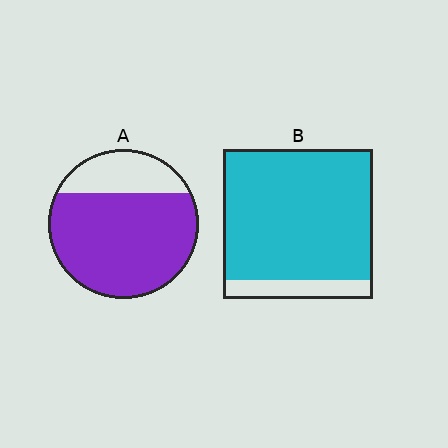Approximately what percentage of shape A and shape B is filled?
A is approximately 75% and B is approximately 85%.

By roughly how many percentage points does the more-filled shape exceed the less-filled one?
By roughly 10 percentage points (B over A).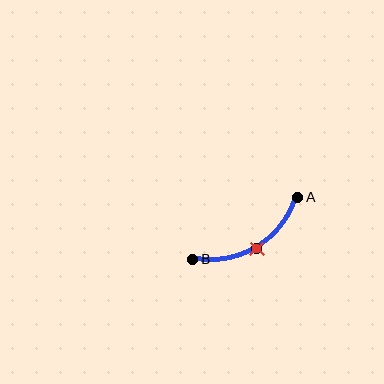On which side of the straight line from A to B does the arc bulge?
The arc bulges below the straight line connecting A and B.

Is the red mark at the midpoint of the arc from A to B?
Yes. The red mark lies on the arc at equal arc-length from both A and B — it is the arc midpoint.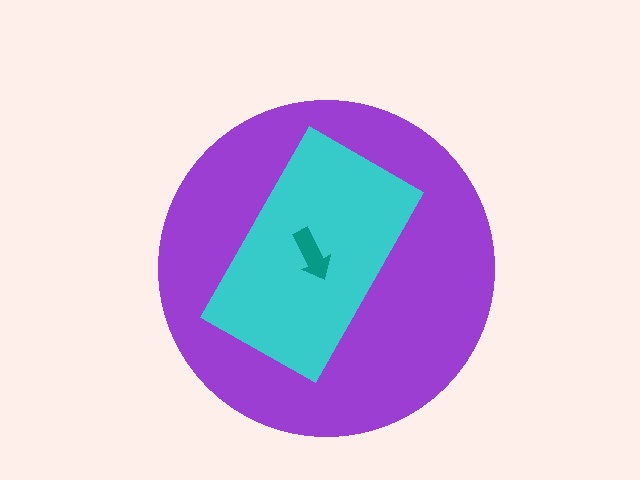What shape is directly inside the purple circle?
The cyan rectangle.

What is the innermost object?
The teal arrow.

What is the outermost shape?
The purple circle.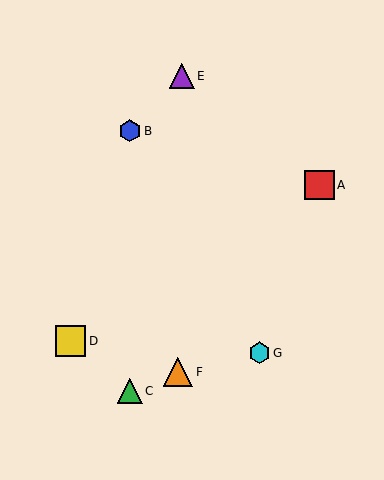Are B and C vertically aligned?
Yes, both are at x≈130.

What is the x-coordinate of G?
Object G is at x≈260.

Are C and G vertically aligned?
No, C is at x≈130 and G is at x≈260.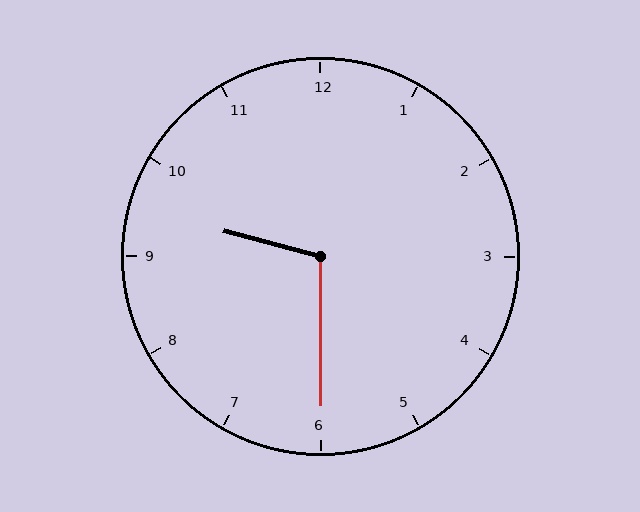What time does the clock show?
9:30.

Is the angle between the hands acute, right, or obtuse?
It is obtuse.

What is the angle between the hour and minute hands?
Approximately 105 degrees.